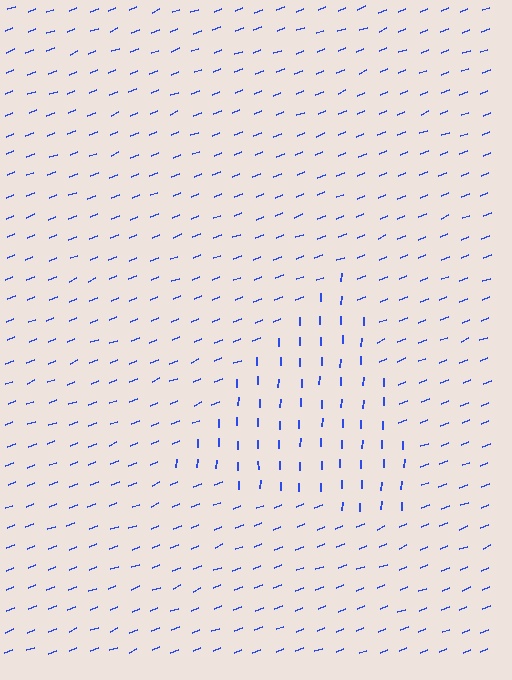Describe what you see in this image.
The image is filled with small blue line segments. A triangle region in the image has lines oriented differently from the surrounding lines, creating a visible texture boundary.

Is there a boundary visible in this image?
Yes, there is a texture boundary formed by a change in line orientation.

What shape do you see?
I see a triangle.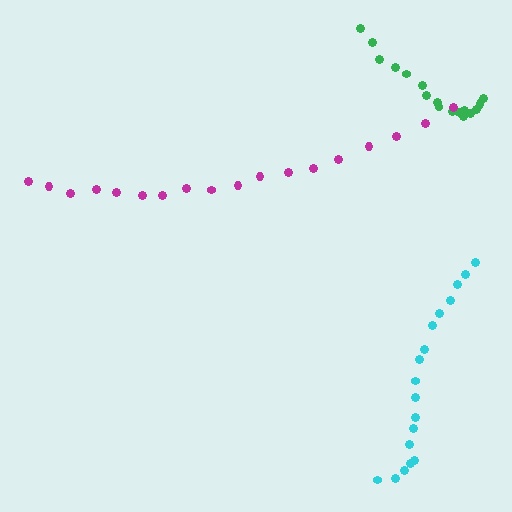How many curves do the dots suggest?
There are 3 distinct paths.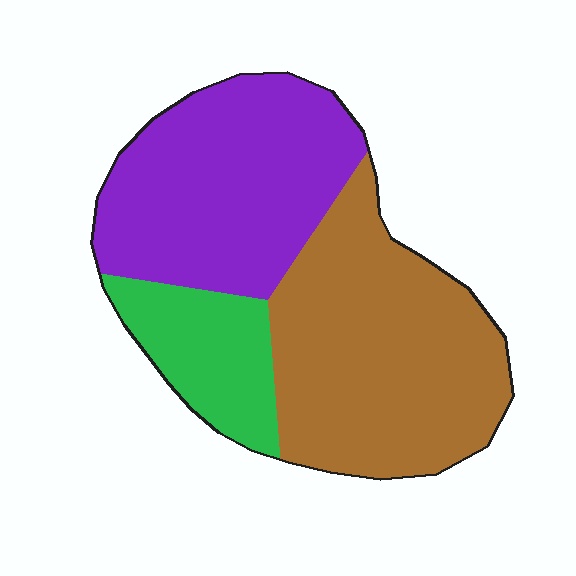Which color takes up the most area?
Brown, at roughly 45%.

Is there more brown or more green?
Brown.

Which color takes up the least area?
Green, at roughly 15%.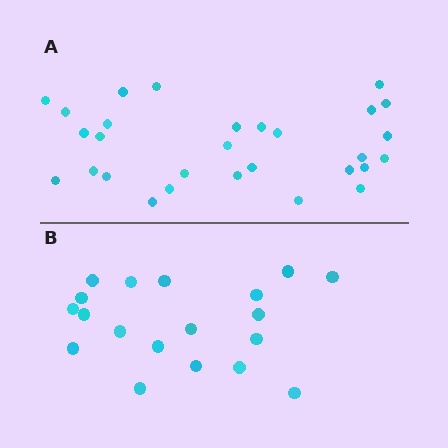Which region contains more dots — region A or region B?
Region A (the top region) has more dots.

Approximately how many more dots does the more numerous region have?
Region A has roughly 10 or so more dots than region B.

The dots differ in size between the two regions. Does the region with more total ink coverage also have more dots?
No. Region B has more total ink coverage because its dots are larger, but region A actually contains more individual dots. Total area can be misleading — the number of items is what matters here.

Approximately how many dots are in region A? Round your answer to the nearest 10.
About 30 dots. (The exact count is 29, which rounds to 30.)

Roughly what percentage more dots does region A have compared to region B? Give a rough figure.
About 55% more.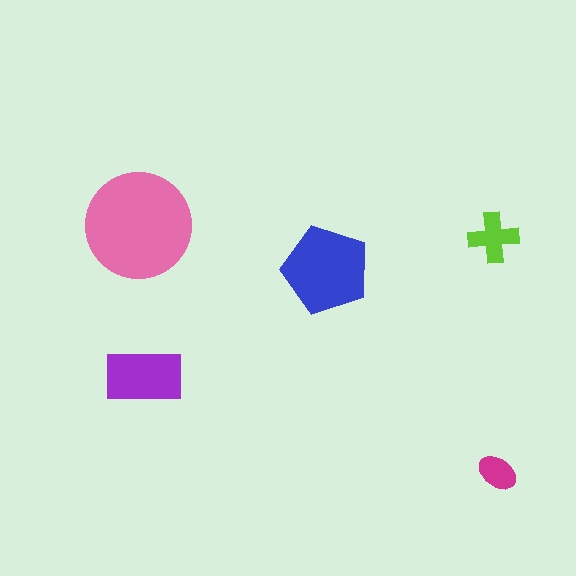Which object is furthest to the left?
The pink circle is leftmost.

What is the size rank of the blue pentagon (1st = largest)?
2nd.